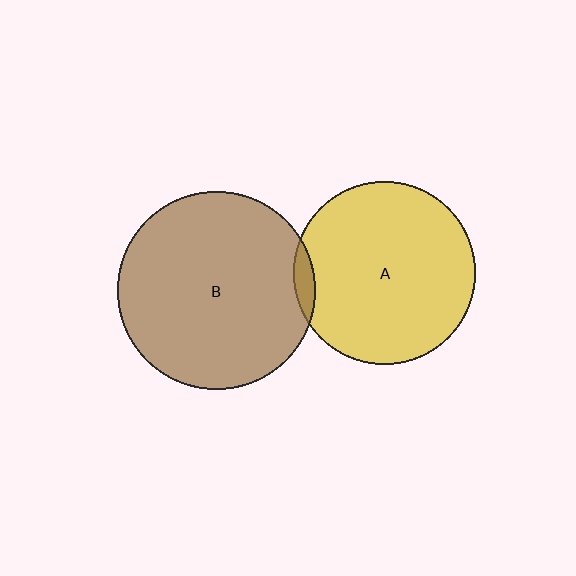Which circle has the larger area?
Circle B (brown).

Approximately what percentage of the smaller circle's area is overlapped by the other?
Approximately 5%.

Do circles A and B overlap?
Yes.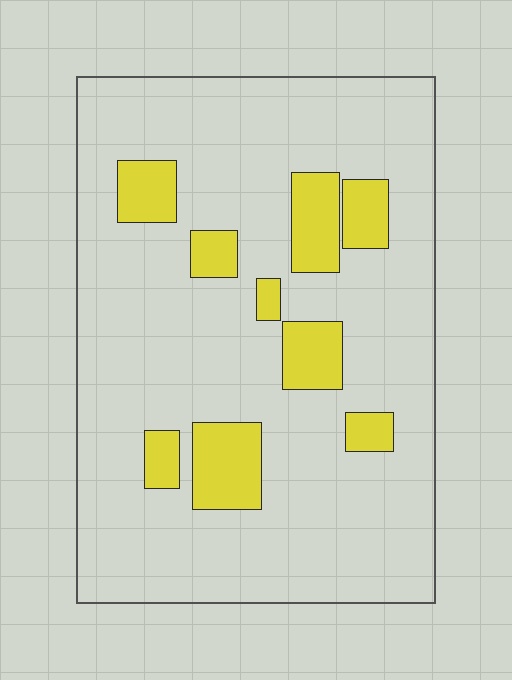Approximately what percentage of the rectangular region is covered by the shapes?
Approximately 15%.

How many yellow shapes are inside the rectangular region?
9.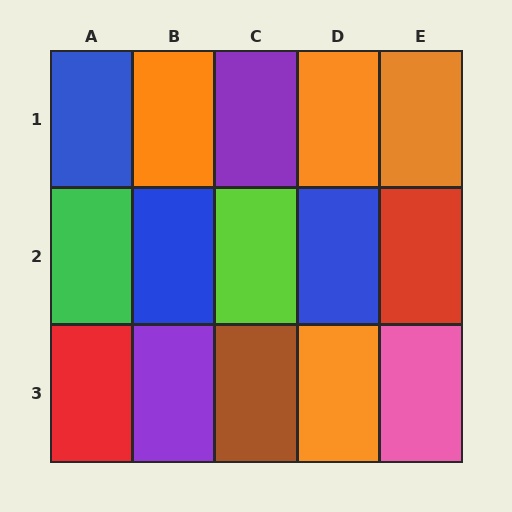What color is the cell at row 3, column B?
Purple.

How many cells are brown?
1 cell is brown.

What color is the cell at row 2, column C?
Lime.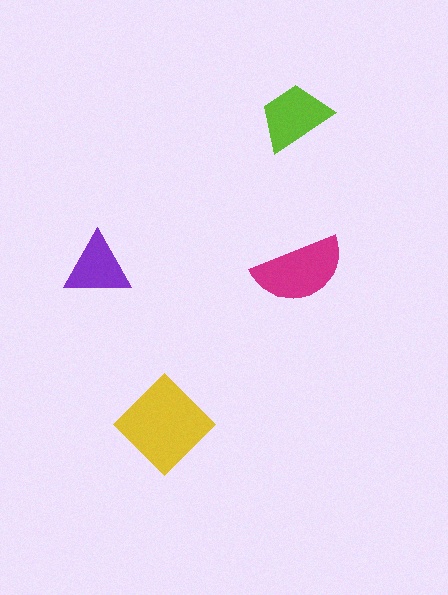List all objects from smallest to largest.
The purple triangle, the lime trapezoid, the magenta semicircle, the yellow diamond.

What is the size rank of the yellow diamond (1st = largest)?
1st.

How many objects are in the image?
There are 4 objects in the image.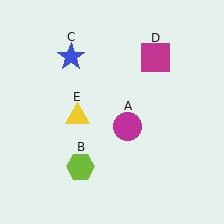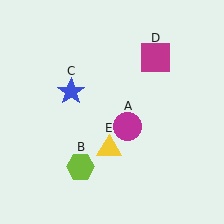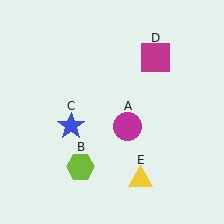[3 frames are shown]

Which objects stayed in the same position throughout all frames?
Magenta circle (object A) and lime hexagon (object B) and magenta square (object D) remained stationary.